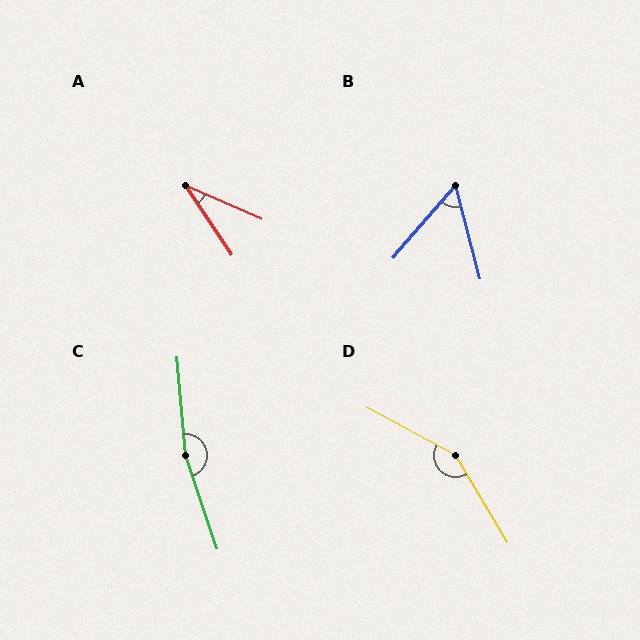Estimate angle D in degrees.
Approximately 149 degrees.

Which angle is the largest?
C, at approximately 166 degrees.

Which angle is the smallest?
A, at approximately 32 degrees.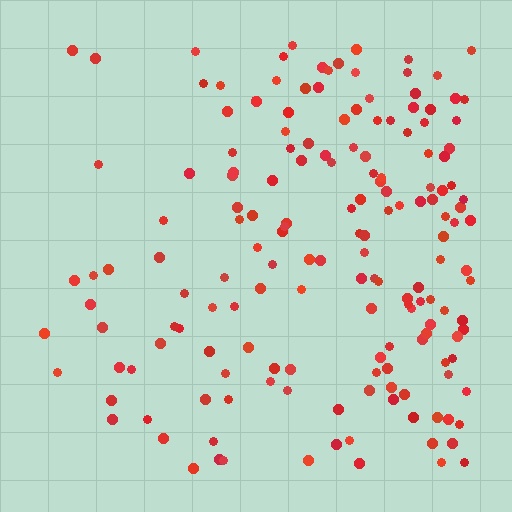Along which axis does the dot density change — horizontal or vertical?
Horizontal.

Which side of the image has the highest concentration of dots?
The right.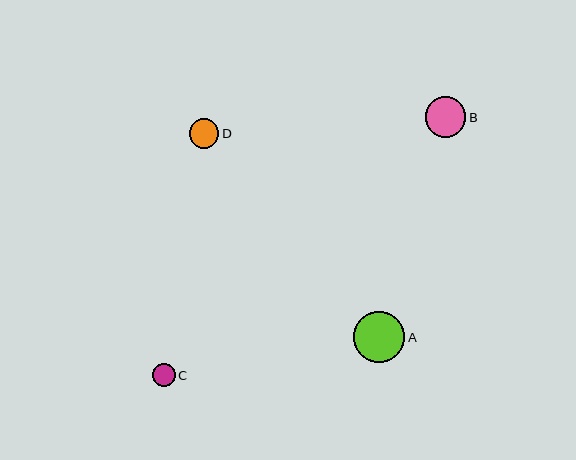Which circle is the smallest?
Circle C is the smallest with a size of approximately 23 pixels.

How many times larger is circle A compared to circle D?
Circle A is approximately 1.8 times the size of circle D.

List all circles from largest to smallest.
From largest to smallest: A, B, D, C.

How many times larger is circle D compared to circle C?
Circle D is approximately 1.3 times the size of circle C.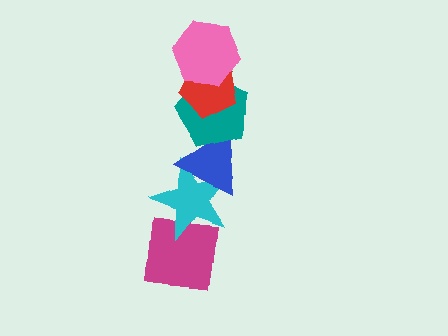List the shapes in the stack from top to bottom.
From top to bottom: the pink hexagon, the red pentagon, the teal pentagon, the blue triangle, the cyan star, the magenta square.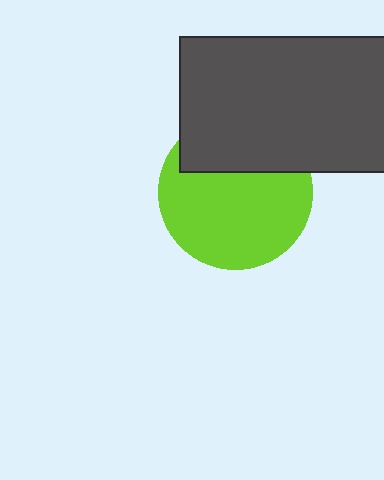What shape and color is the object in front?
The object in front is a dark gray rectangle.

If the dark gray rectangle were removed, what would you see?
You would see the complete lime circle.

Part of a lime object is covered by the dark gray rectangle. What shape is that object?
It is a circle.